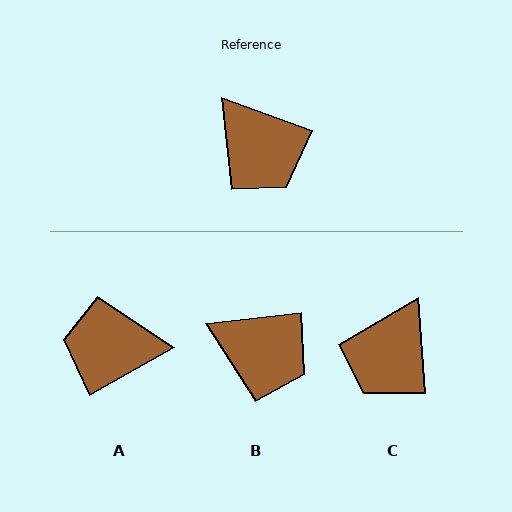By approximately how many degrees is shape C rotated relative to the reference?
Approximately 66 degrees clockwise.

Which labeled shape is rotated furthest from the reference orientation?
A, about 130 degrees away.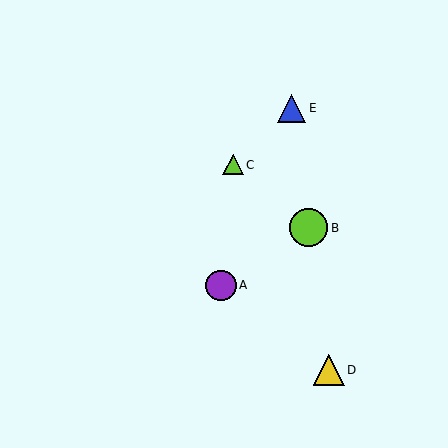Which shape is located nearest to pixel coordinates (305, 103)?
The blue triangle (labeled E) at (291, 108) is nearest to that location.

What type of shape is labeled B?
Shape B is a lime circle.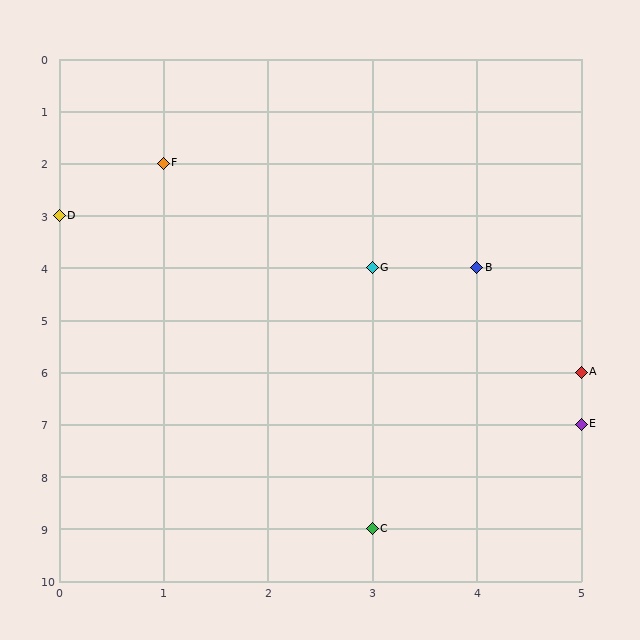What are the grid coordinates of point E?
Point E is at grid coordinates (5, 7).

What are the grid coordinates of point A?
Point A is at grid coordinates (5, 6).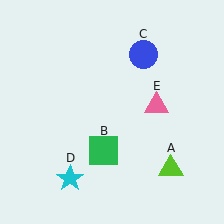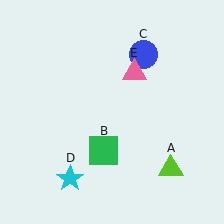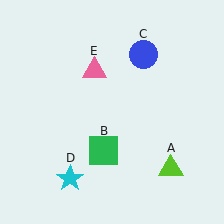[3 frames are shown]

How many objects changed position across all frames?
1 object changed position: pink triangle (object E).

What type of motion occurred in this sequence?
The pink triangle (object E) rotated counterclockwise around the center of the scene.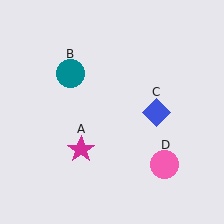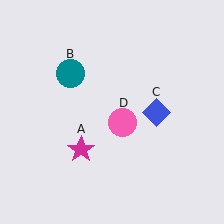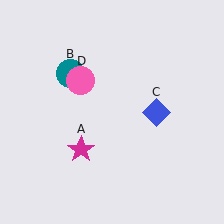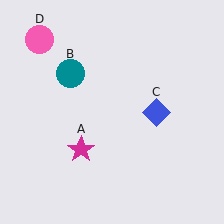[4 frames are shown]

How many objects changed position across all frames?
1 object changed position: pink circle (object D).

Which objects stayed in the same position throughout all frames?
Magenta star (object A) and teal circle (object B) and blue diamond (object C) remained stationary.